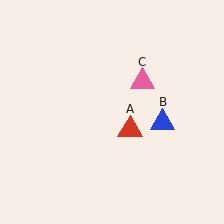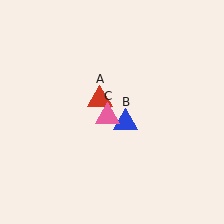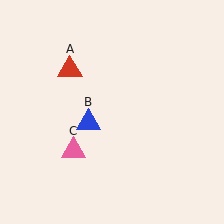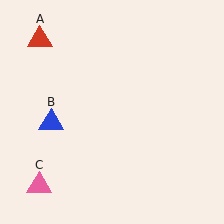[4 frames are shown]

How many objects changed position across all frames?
3 objects changed position: red triangle (object A), blue triangle (object B), pink triangle (object C).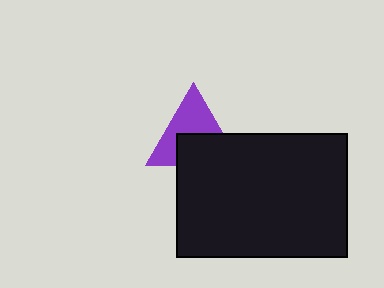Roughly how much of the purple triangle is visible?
About half of it is visible (roughly 55%).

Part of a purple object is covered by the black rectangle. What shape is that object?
It is a triangle.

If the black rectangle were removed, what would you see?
You would see the complete purple triangle.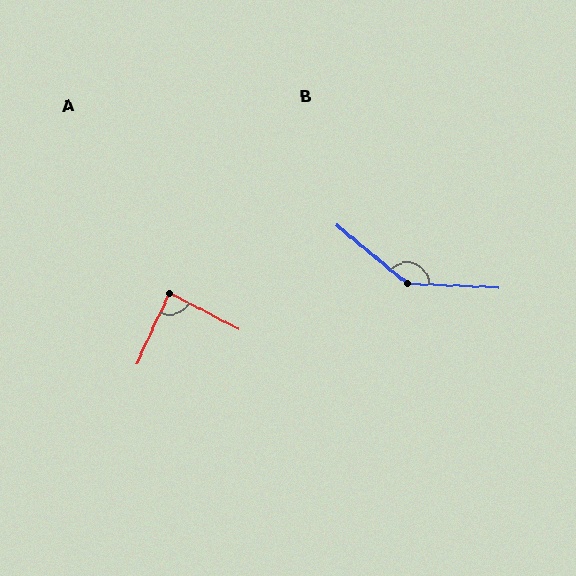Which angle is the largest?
B, at approximately 143 degrees.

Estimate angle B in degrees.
Approximately 143 degrees.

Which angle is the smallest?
A, at approximately 88 degrees.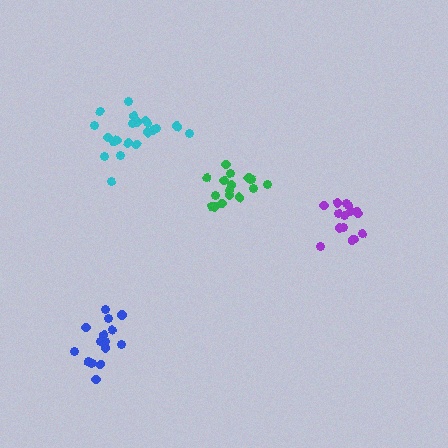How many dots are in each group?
Group 1: 15 dots, Group 2: 15 dots, Group 3: 18 dots, Group 4: 21 dots (69 total).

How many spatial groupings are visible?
There are 4 spatial groupings.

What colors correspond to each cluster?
The clusters are colored: blue, purple, green, cyan.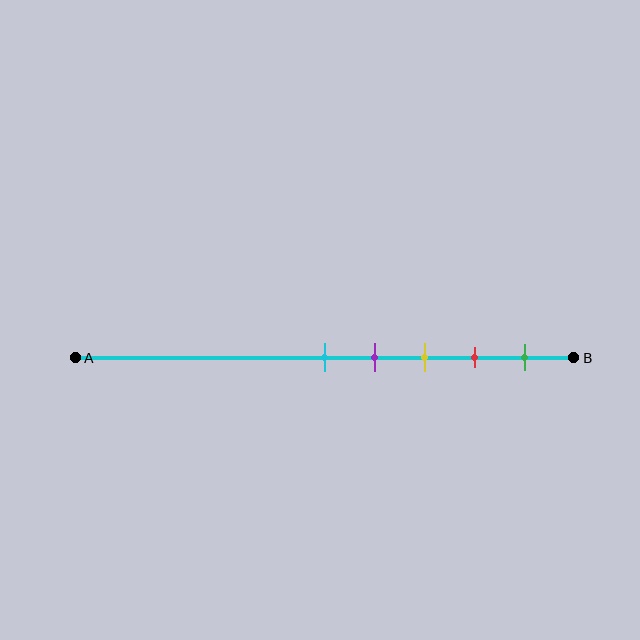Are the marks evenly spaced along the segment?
Yes, the marks are approximately evenly spaced.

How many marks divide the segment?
There are 5 marks dividing the segment.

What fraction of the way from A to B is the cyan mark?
The cyan mark is approximately 50% (0.5) of the way from A to B.